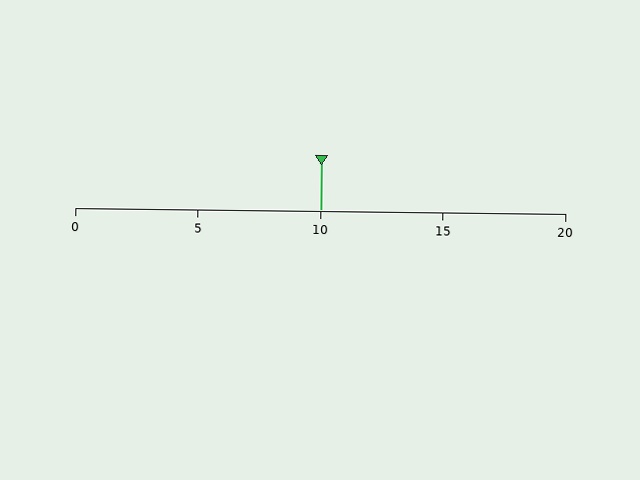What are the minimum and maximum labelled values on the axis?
The axis runs from 0 to 20.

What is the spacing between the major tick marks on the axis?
The major ticks are spaced 5 apart.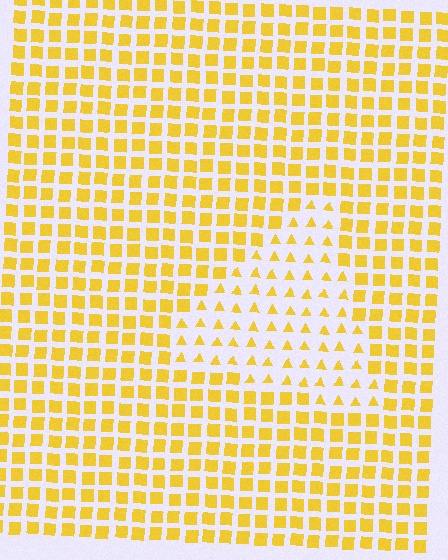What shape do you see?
I see a triangle.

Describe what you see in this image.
The image is filled with small yellow elements arranged in a uniform grid. A triangle-shaped region contains triangles, while the surrounding area contains squares. The boundary is defined purely by the change in element shape.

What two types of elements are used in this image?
The image uses triangles inside the triangle region and squares outside it.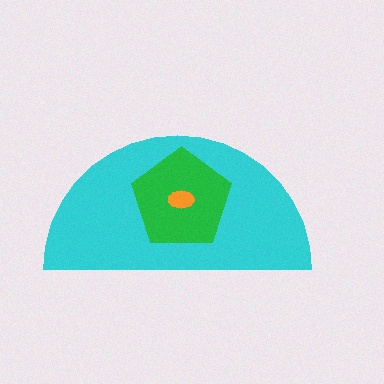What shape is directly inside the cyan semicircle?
The green pentagon.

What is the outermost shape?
The cyan semicircle.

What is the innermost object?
The orange ellipse.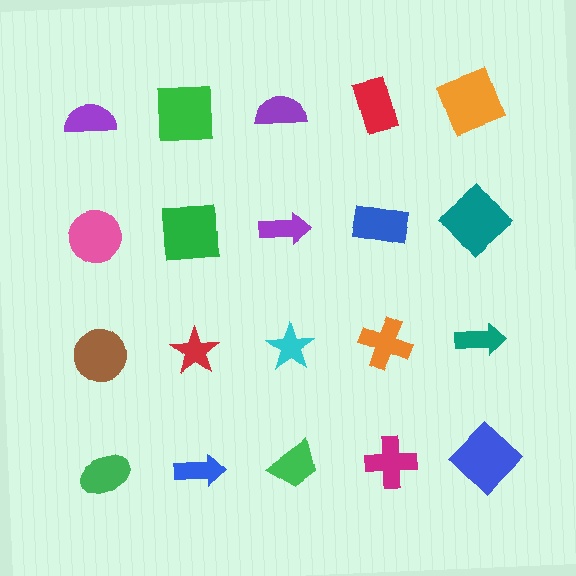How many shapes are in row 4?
5 shapes.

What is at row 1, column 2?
A green square.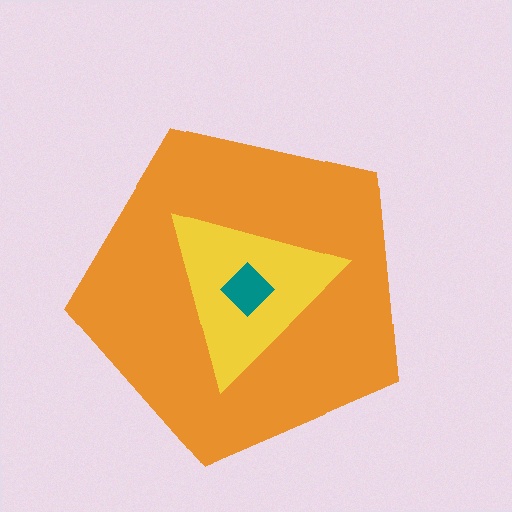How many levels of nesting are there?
3.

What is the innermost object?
The teal diamond.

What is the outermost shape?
The orange pentagon.